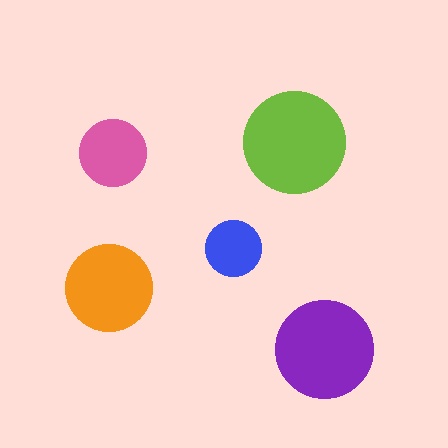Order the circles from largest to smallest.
the lime one, the purple one, the orange one, the pink one, the blue one.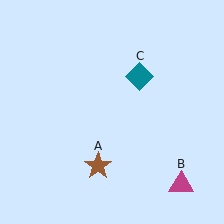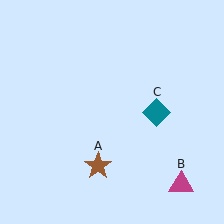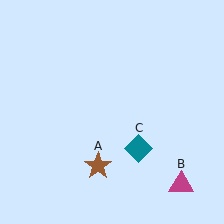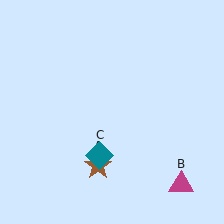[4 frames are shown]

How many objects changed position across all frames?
1 object changed position: teal diamond (object C).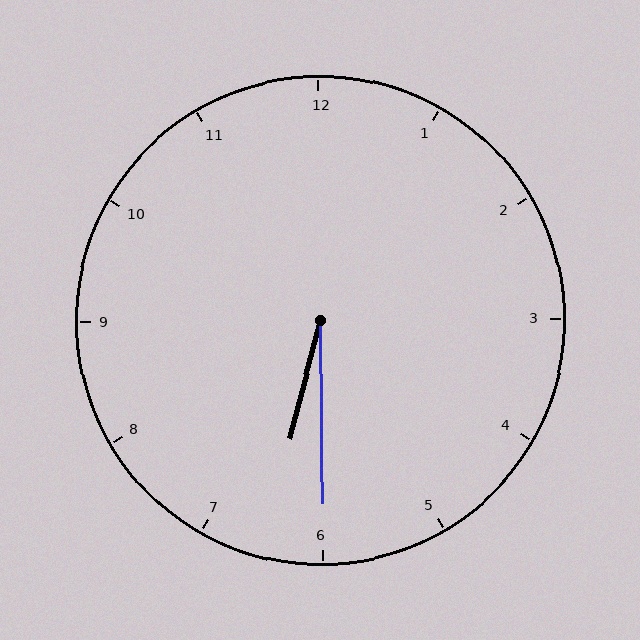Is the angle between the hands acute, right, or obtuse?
It is acute.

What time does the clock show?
6:30.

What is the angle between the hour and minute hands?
Approximately 15 degrees.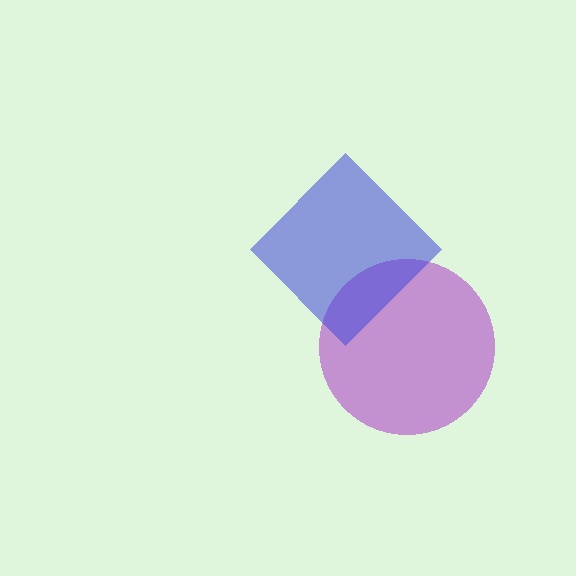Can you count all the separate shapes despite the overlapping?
Yes, there are 2 separate shapes.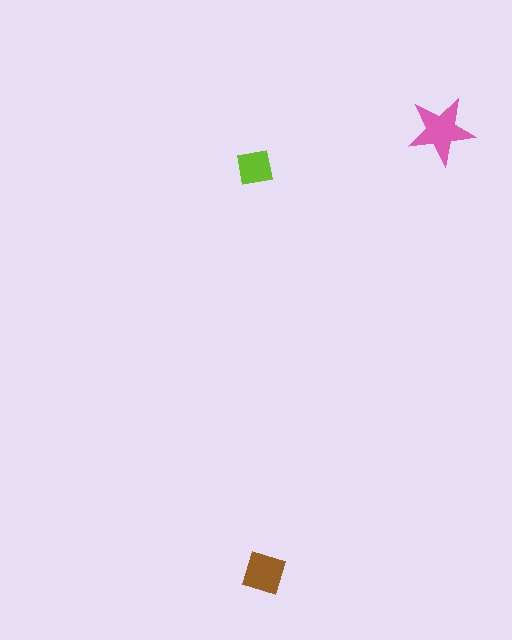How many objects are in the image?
There are 3 objects in the image.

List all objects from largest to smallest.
The pink star, the brown square, the lime square.